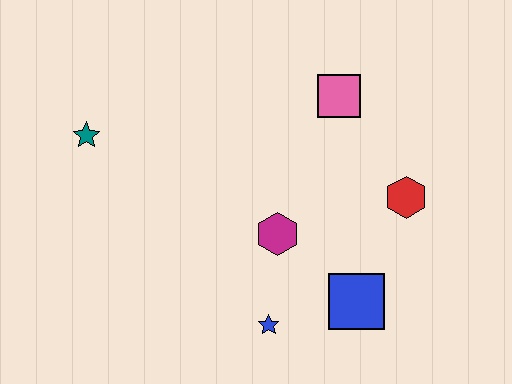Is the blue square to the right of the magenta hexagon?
Yes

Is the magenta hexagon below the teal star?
Yes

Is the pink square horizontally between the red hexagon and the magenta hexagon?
Yes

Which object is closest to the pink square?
The red hexagon is closest to the pink square.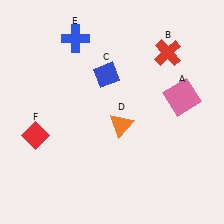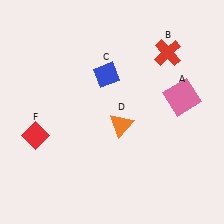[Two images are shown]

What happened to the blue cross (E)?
The blue cross (E) was removed in Image 2. It was in the top-left area of Image 1.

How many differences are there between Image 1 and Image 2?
There is 1 difference between the two images.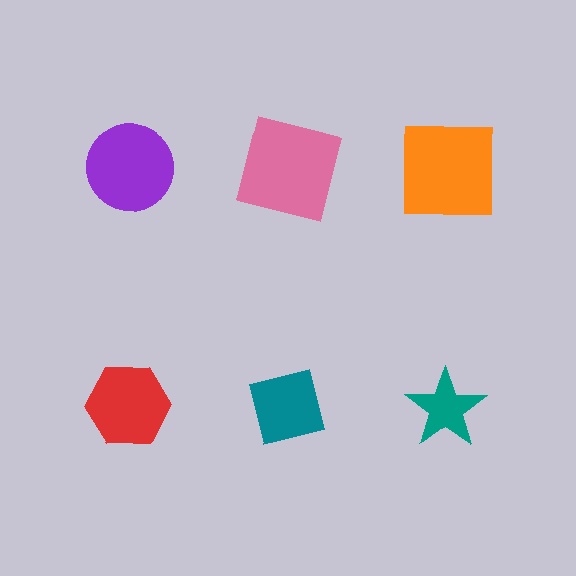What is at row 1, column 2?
A pink square.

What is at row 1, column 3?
An orange square.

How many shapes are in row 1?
3 shapes.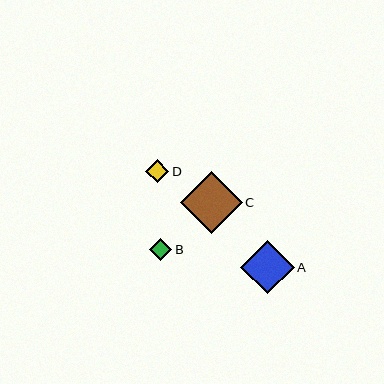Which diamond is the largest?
Diamond C is the largest with a size of approximately 62 pixels.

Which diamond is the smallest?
Diamond B is the smallest with a size of approximately 23 pixels.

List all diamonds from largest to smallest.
From largest to smallest: C, A, D, B.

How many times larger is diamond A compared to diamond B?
Diamond A is approximately 2.3 times the size of diamond B.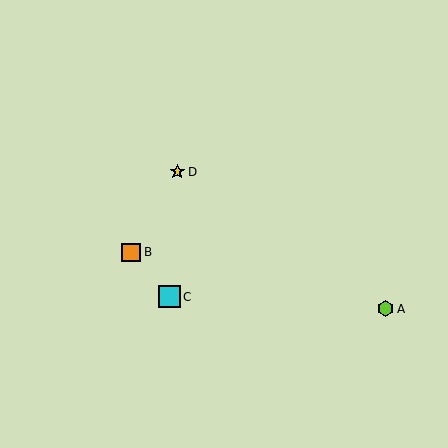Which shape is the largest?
The cyan square (labeled C) is the largest.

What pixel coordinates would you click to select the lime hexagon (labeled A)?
Click at (386, 309) to select the lime hexagon A.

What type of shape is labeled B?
Shape B is an orange square.